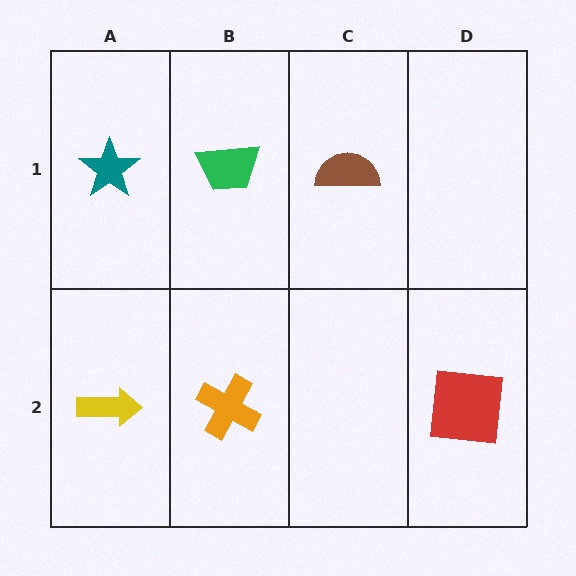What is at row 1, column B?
A green trapezoid.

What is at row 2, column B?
An orange cross.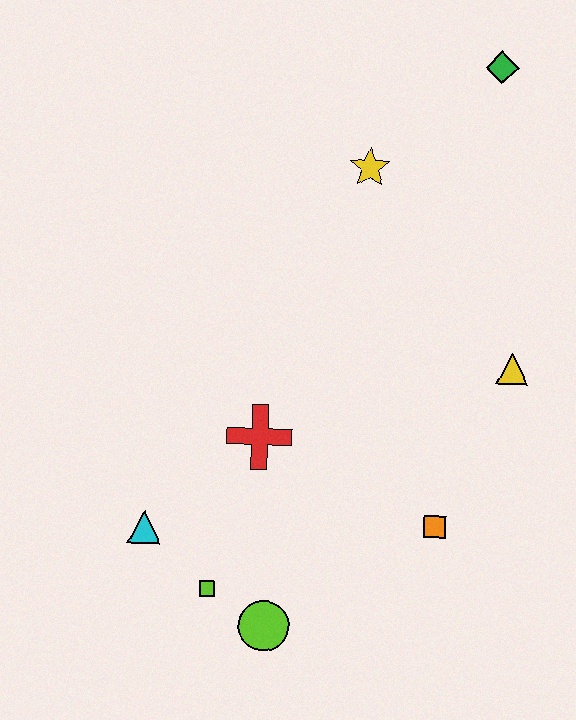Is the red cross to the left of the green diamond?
Yes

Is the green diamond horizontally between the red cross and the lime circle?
No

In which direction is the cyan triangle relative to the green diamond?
The cyan triangle is below the green diamond.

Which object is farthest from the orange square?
The green diamond is farthest from the orange square.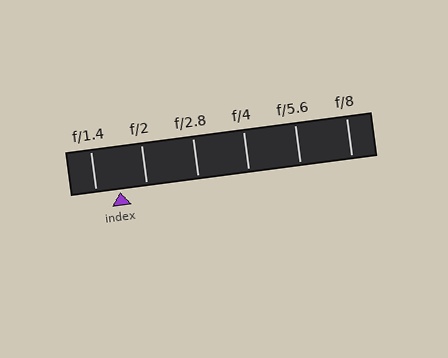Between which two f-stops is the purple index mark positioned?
The index mark is between f/1.4 and f/2.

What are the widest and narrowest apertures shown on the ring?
The widest aperture shown is f/1.4 and the narrowest is f/8.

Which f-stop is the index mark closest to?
The index mark is closest to f/1.4.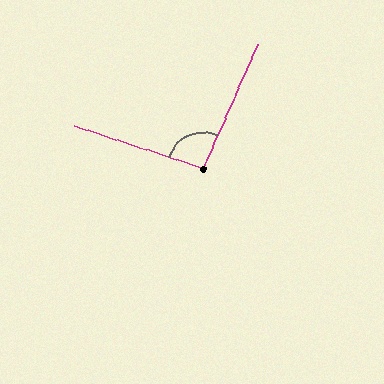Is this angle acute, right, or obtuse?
It is obtuse.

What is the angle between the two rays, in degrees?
Approximately 95 degrees.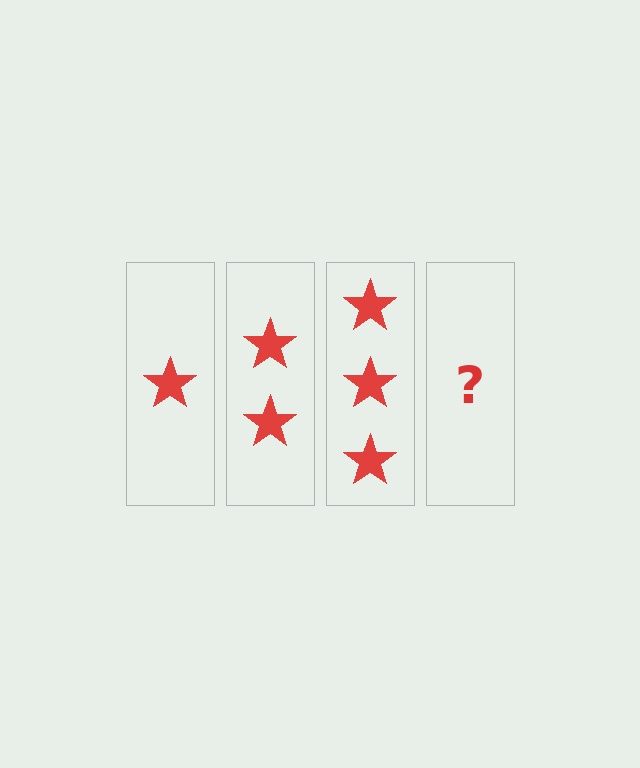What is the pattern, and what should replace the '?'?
The pattern is that each step adds one more star. The '?' should be 4 stars.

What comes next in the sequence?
The next element should be 4 stars.